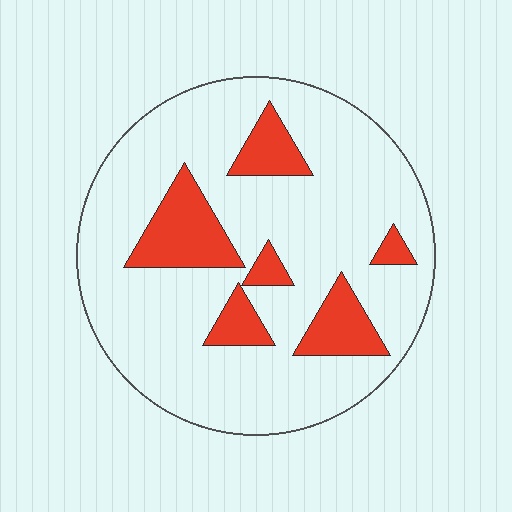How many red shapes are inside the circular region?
6.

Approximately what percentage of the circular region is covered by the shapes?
Approximately 20%.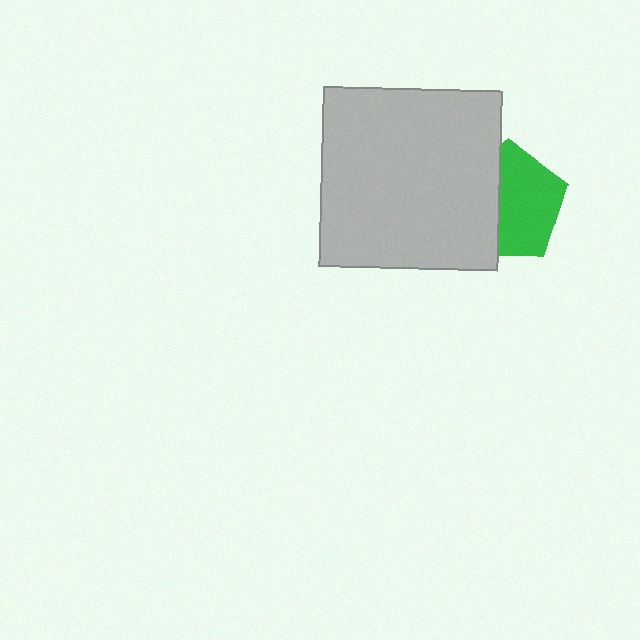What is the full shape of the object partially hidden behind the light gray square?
The partially hidden object is a green pentagon.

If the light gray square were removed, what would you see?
You would see the complete green pentagon.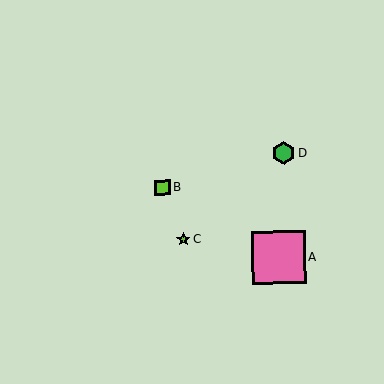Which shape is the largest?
The pink square (labeled A) is the largest.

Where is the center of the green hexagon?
The center of the green hexagon is at (284, 153).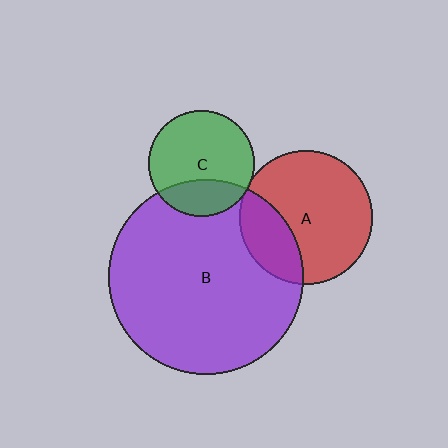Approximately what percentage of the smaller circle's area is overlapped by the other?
Approximately 25%.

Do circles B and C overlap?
Yes.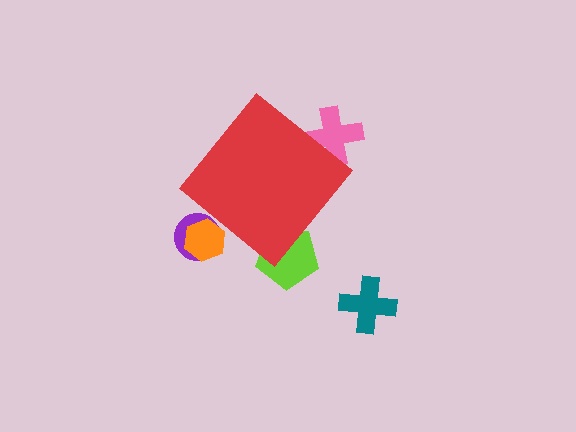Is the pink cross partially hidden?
Yes, the pink cross is partially hidden behind the red diamond.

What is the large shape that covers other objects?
A red diamond.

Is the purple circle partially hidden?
Yes, the purple circle is partially hidden behind the red diamond.